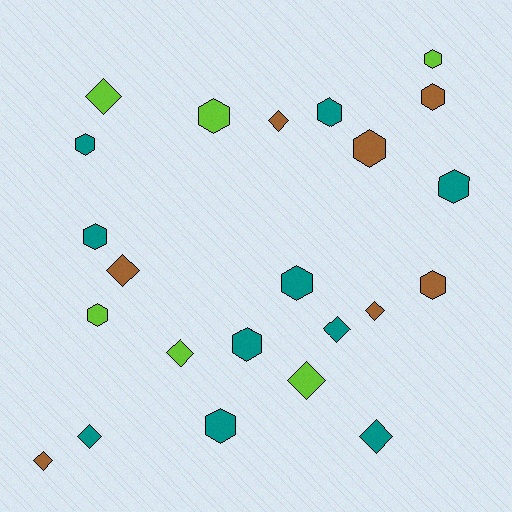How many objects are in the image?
There are 23 objects.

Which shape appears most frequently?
Hexagon, with 13 objects.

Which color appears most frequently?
Teal, with 10 objects.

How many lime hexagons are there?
There are 3 lime hexagons.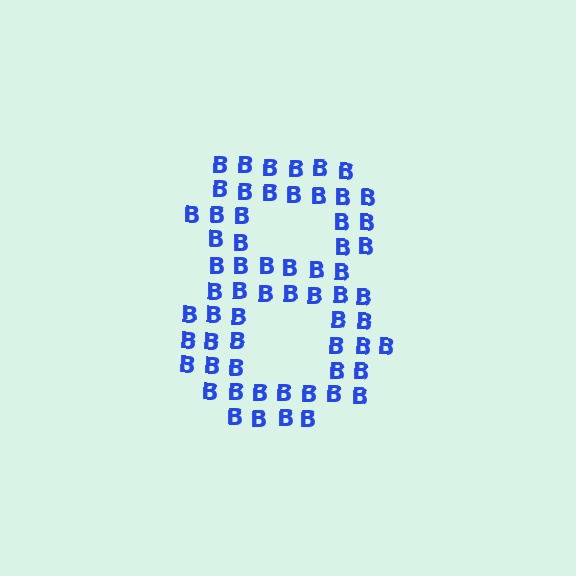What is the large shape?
The large shape is the digit 8.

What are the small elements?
The small elements are letter B's.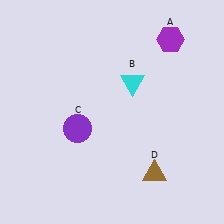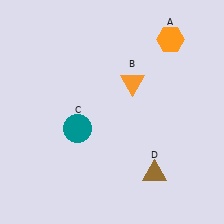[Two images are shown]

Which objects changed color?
A changed from purple to orange. B changed from cyan to orange. C changed from purple to teal.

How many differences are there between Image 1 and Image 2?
There are 3 differences between the two images.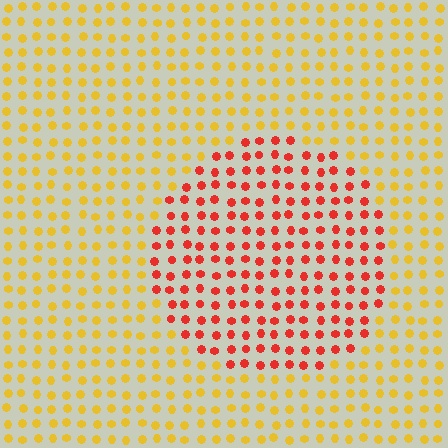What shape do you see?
I see a circle.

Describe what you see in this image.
The image is filled with small yellow elements in a uniform arrangement. A circle-shaped region is visible where the elements are tinted to a slightly different hue, forming a subtle color boundary.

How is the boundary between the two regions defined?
The boundary is defined purely by a slight shift in hue (about 46 degrees). Spacing, size, and orientation are identical on both sides.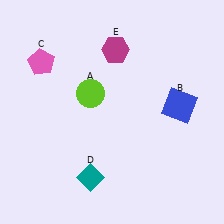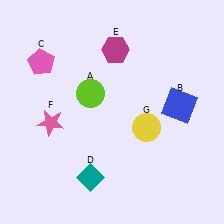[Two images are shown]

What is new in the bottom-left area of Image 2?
A pink star (F) was added in the bottom-left area of Image 2.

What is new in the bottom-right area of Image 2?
A yellow circle (G) was added in the bottom-right area of Image 2.